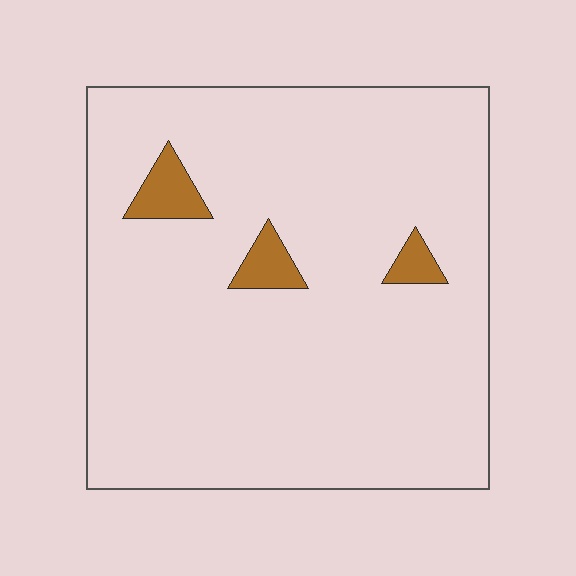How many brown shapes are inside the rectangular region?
3.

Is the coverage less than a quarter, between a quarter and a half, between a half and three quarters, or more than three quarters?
Less than a quarter.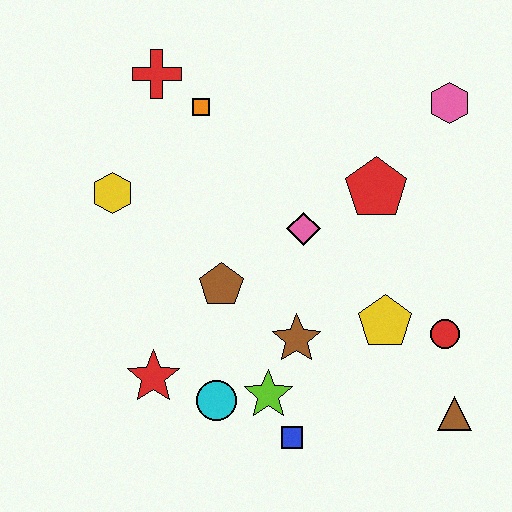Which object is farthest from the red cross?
The brown triangle is farthest from the red cross.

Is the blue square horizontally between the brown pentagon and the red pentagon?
Yes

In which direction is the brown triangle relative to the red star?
The brown triangle is to the right of the red star.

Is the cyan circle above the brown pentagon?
No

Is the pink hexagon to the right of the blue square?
Yes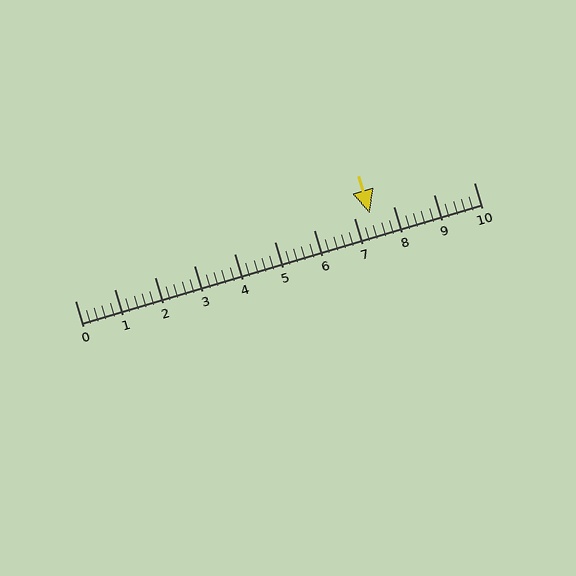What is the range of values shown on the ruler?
The ruler shows values from 0 to 10.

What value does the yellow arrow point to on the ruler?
The yellow arrow points to approximately 7.4.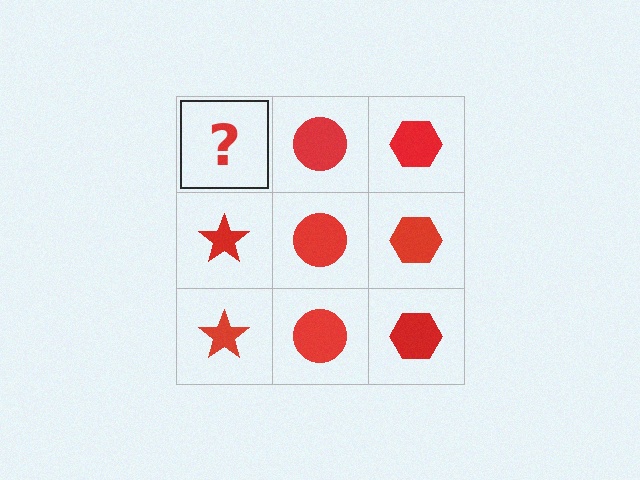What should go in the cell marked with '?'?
The missing cell should contain a red star.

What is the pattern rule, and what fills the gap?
The rule is that each column has a consistent shape. The gap should be filled with a red star.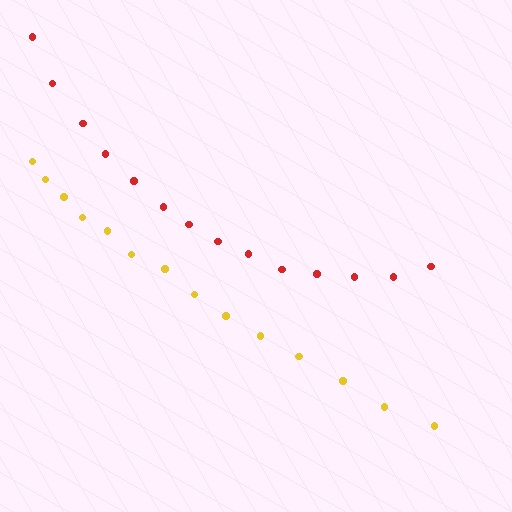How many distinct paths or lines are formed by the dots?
There are 2 distinct paths.